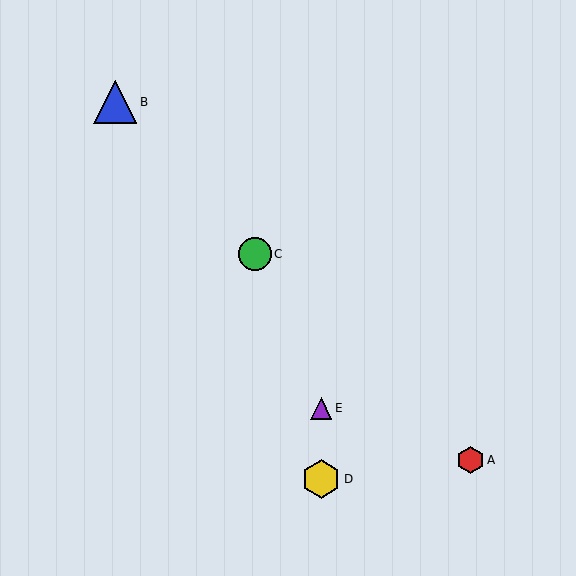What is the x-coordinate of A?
Object A is at x≈470.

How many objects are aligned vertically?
2 objects (D, E) are aligned vertically.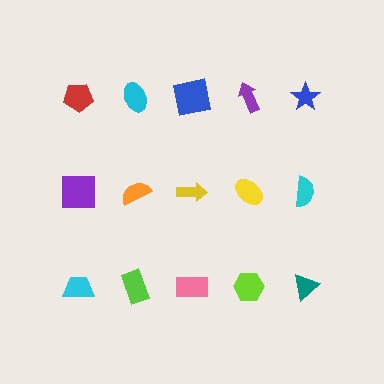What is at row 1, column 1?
A red pentagon.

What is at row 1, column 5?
A blue star.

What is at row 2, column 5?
A cyan semicircle.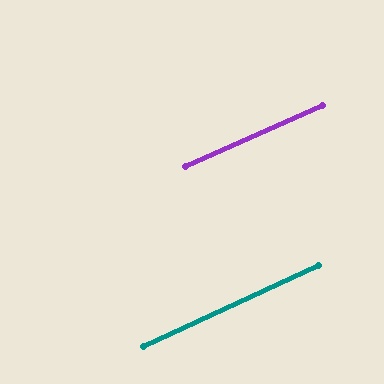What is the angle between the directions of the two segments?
Approximately 1 degree.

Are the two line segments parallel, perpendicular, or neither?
Parallel — their directions differ by only 1.1°.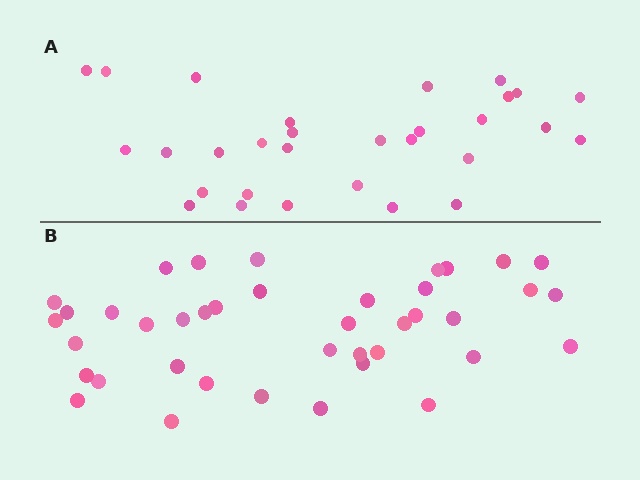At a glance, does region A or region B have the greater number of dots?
Region B (the bottom region) has more dots.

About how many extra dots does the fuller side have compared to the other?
Region B has roughly 10 or so more dots than region A.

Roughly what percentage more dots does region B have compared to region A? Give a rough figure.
About 35% more.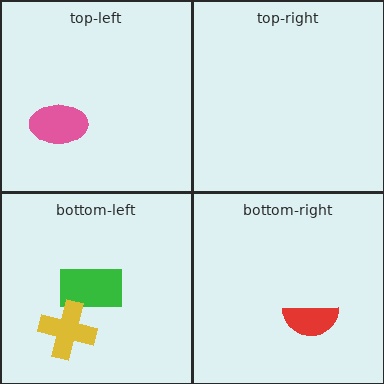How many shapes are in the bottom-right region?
1.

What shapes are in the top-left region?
The pink ellipse.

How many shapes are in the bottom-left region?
2.